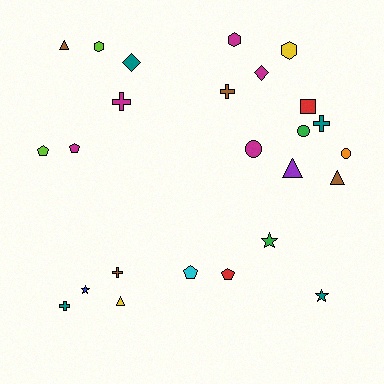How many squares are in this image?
There is 1 square.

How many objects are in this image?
There are 25 objects.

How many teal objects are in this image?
There are 4 teal objects.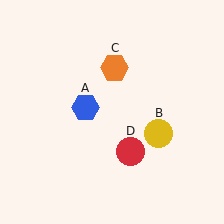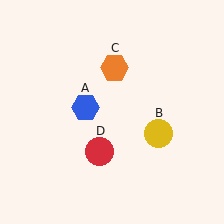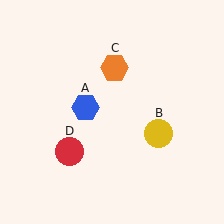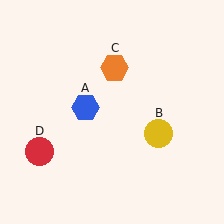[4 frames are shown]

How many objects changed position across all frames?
1 object changed position: red circle (object D).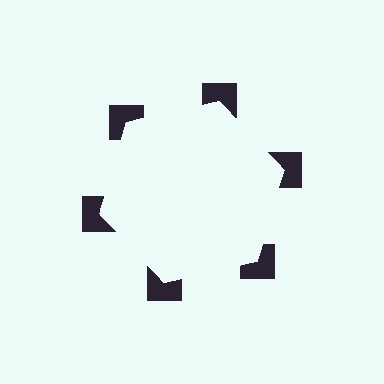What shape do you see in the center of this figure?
An illusory hexagon — its edges are inferred from the aligned wedge cuts in the notched squares, not physically drawn.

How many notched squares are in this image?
There are 6 — one at each vertex of the illusory hexagon.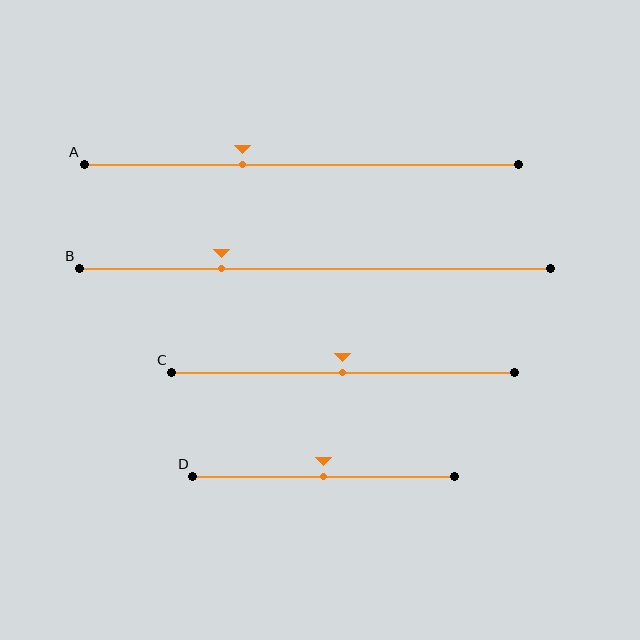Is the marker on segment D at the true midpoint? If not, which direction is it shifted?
Yes, the marker on segment D is at the true midpoint.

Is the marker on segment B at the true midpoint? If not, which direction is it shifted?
No, the marker on segment B is shifted to the left by about 20% of the segment length.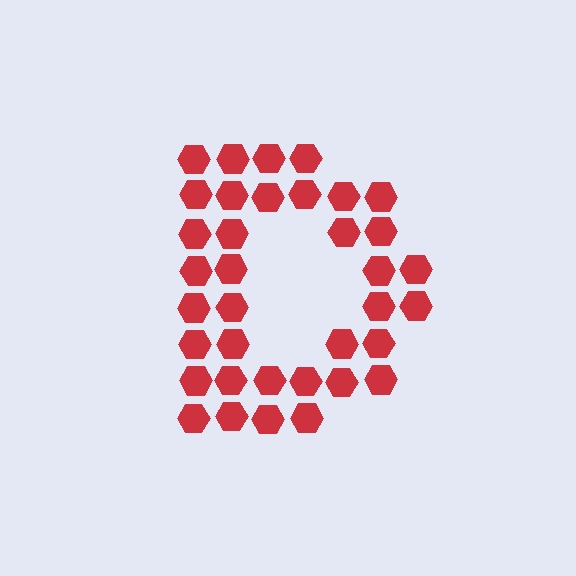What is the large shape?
The large shape is the letter D.